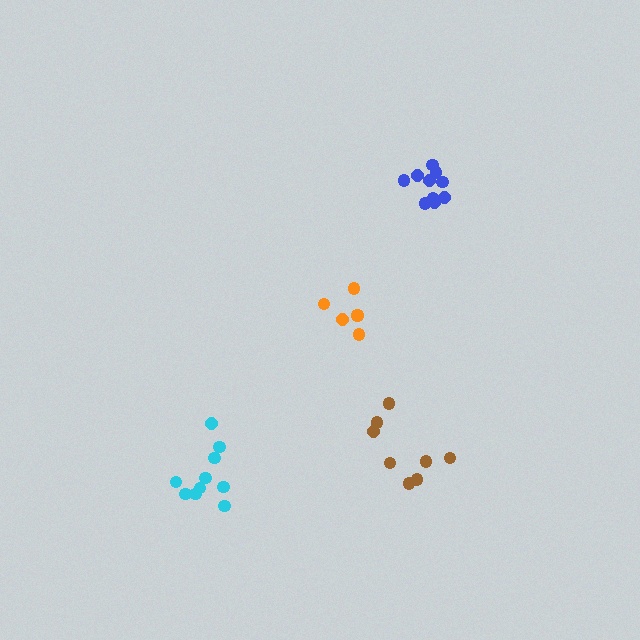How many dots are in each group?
Group 1: 8 dots, Group 2: 6 dots, Group 3: 10 dots, Group 4: 11 dots (35 total).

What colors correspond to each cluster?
The clusters are colored: brown, orange, cyan, blue.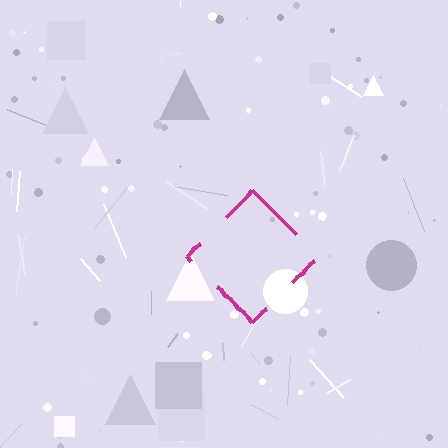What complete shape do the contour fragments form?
The contour fragments form a diamond.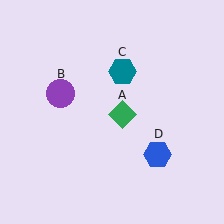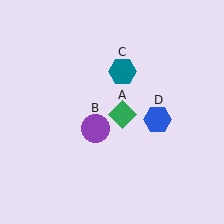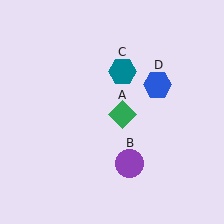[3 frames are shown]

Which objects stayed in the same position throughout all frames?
Green diamond (object A) and teal hexagon (object C) remained stationary.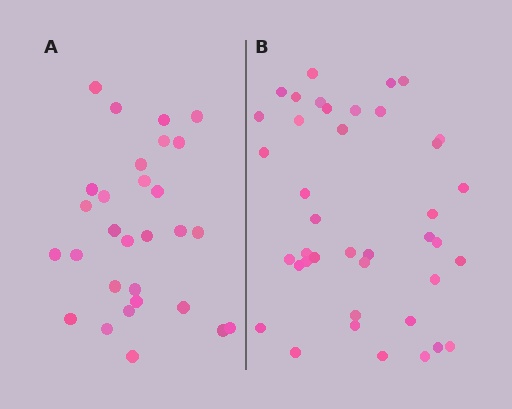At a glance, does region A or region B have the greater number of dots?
Region B (the right region) has more dots.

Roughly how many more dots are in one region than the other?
Region B has roughly 12 or so more dots than region A.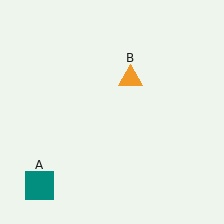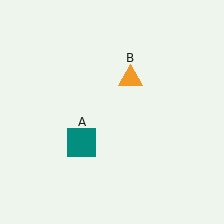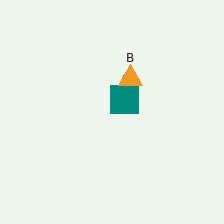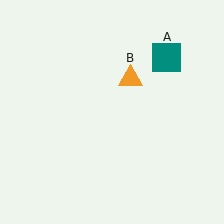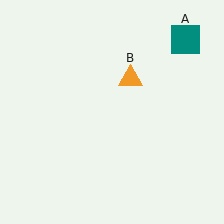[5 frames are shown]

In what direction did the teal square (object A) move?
The teal square (object A) moved up and to the right.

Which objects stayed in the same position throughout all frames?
Orange triangle (object B) remained stationary.